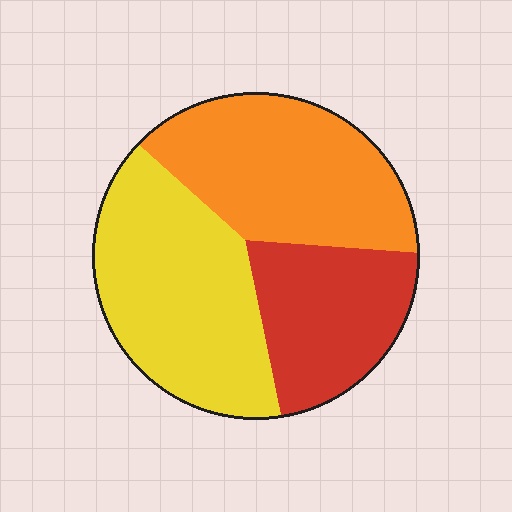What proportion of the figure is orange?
Orange takes up about three eighths (3/8) of the figure.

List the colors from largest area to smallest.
From largest to smallest: yellow, orange, red.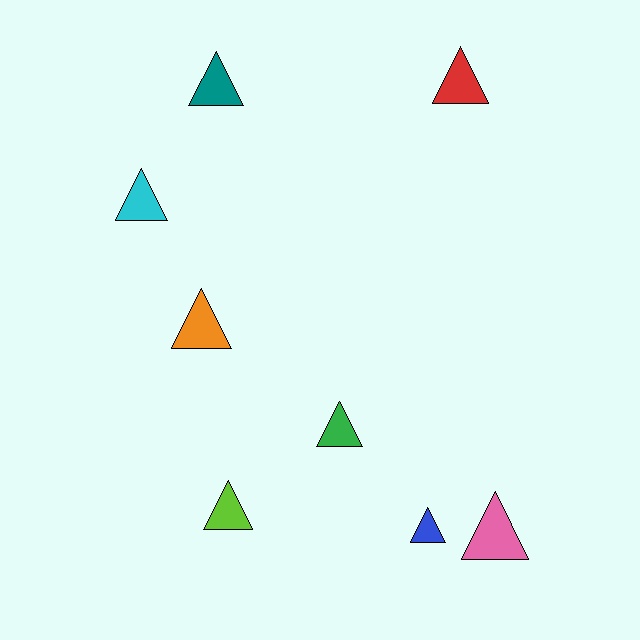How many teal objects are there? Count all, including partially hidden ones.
There is 1 teal object.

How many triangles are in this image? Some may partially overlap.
There are 8 triangles.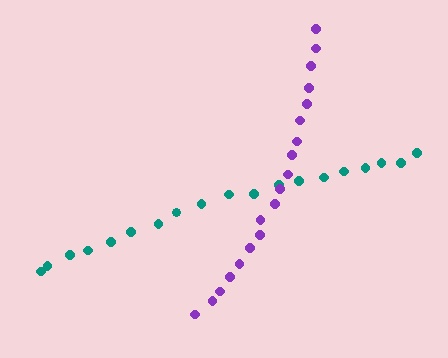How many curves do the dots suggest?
There are 2 distinct paths.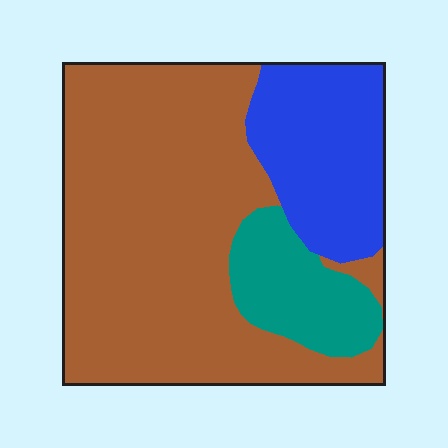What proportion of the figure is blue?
Blue takes up about one fifth (1/5) of the figure.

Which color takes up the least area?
Teal, at roughly 15%.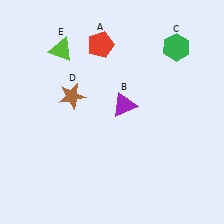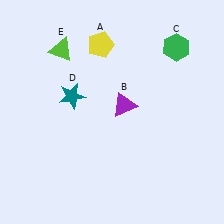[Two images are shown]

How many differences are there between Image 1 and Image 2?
There are 2 differences between the two images.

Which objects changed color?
A changed from red to yellow. D changed from brown to teal.